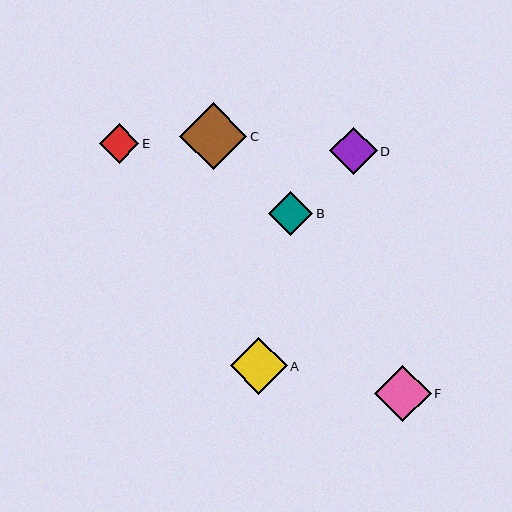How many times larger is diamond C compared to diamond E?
Diamond C is approximately 1.7 times the size of diamond E.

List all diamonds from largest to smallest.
From largest to smallest: C, A, F, D, B, E.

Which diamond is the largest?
Diamond C is the largest with a size of approximately 67 pixels.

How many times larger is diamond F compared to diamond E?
Diamond F is approximately 1.4 times the size of diamond E.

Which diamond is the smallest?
Diamond E is the smallest with a size of approximately 39 pixels.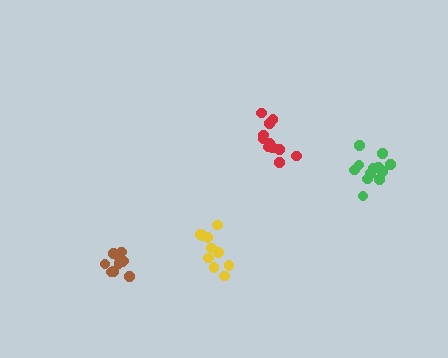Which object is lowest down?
The brown cluster is bottommost.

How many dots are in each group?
Group 1: 10 dots, Group 2: 10 dots, Group 3: 11 dots, Group 4: 12 dots (43 total).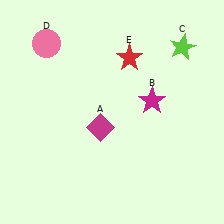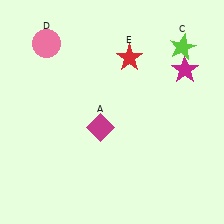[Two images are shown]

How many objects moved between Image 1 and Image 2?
1 object moved between the two images.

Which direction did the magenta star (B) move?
The magenta star (B) moved right.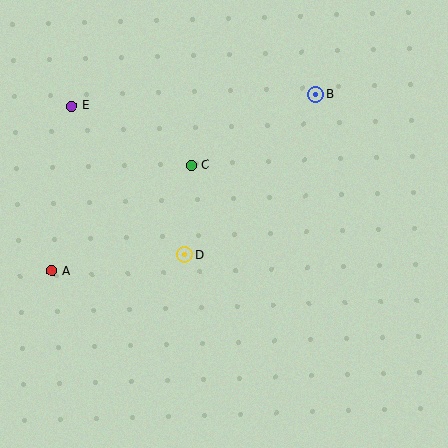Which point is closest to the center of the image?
Point D at (184, 255) is closest to the center.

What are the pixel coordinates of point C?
Point C is at (191, 165).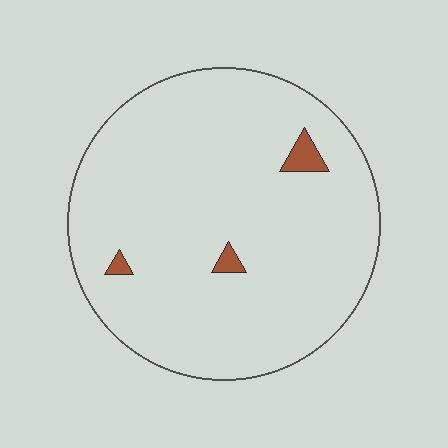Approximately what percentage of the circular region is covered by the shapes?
Approximately 5%.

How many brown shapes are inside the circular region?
3.